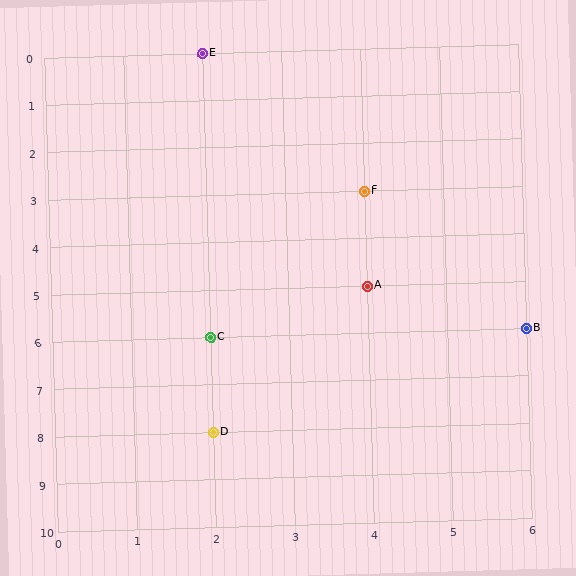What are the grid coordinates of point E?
Point E is at grid coordinates (2, 0).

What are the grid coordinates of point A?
Point A is at grid coordinates (4, 5).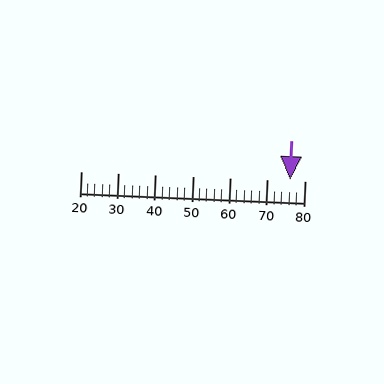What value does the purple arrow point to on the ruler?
The purple arrow points to approximately 76.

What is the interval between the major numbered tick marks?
The major tick marks are spaced 10 units apart.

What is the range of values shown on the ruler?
The ruler shows values from 20 to 80.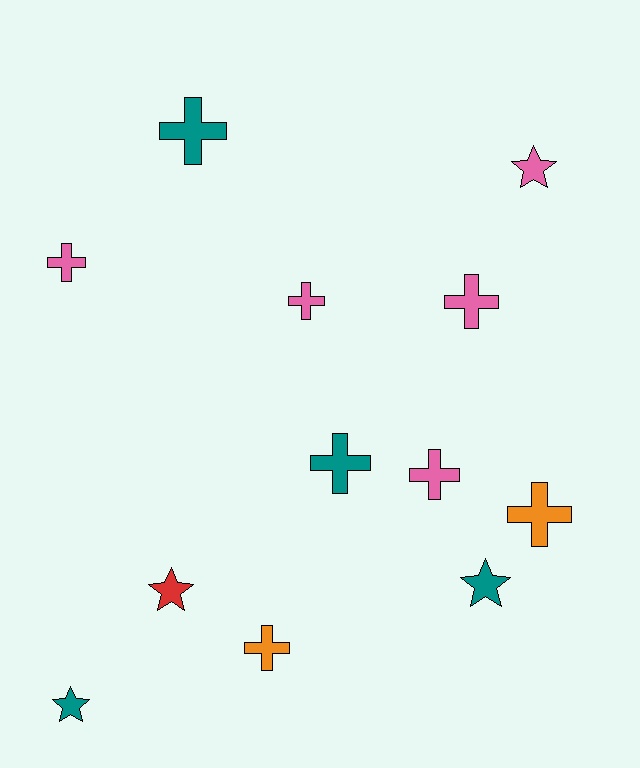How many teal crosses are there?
There are 2 teal crosses.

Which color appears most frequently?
Pink, with 5 objects.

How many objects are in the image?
There are 12 objects.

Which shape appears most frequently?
Cross, with 8 objects.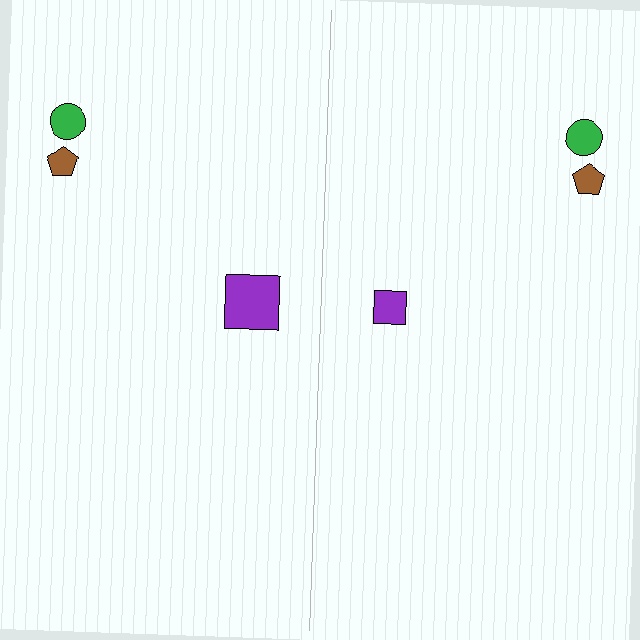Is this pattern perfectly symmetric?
No, the pattern is not perfectly symmetric. The purple square on the right side has a different size than its mirror counterpart.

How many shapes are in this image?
There are 6 shapes in this image.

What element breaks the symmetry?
The purple square on the right side has a different size than its mirror counterpart.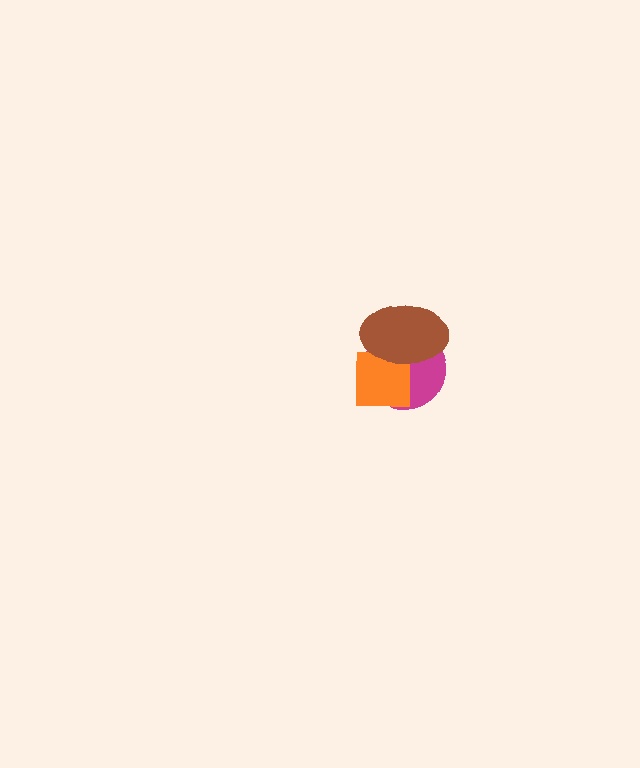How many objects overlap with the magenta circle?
2 objects overlap with the magenta circle.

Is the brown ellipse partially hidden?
No, no other shape covers it.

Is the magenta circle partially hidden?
Yes, it is partially covered by another shape.